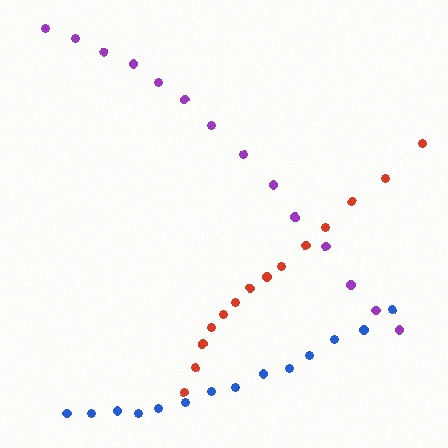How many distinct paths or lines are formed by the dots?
There are 3 distinct paths.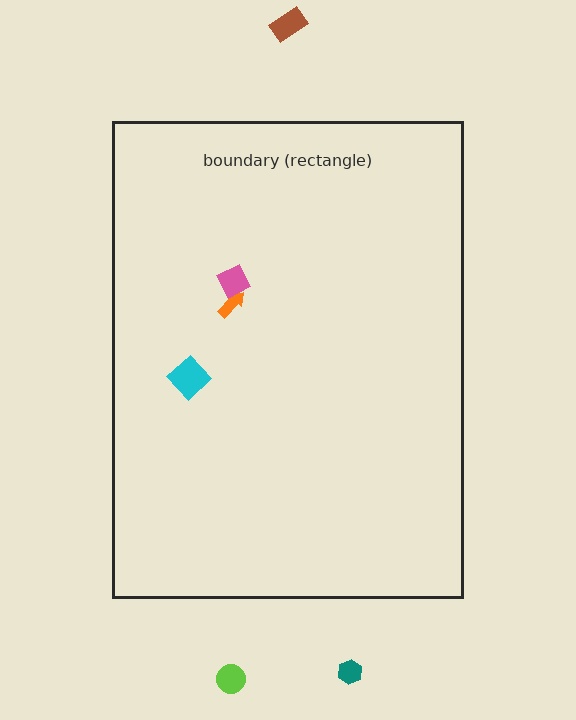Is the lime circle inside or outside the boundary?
Outside.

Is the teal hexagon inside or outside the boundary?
Outside.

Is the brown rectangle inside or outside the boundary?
Outside.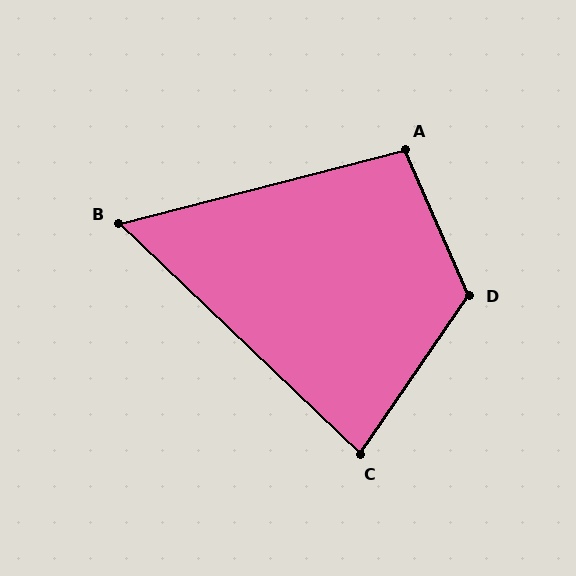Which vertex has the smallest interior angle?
B, at approximately 58 degrees.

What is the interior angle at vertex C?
Approximately 81 degrees (acute).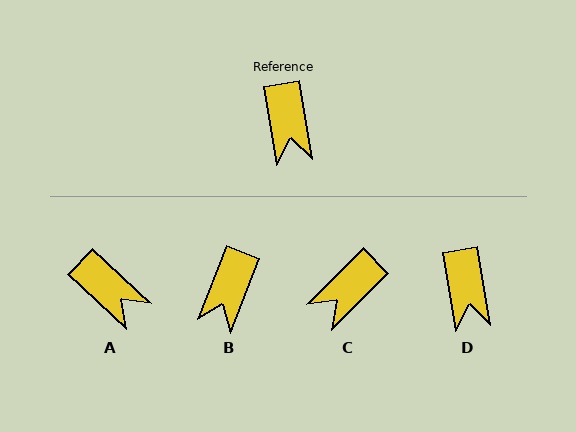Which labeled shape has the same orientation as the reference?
D.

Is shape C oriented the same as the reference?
No, it is off by about 54 degrees.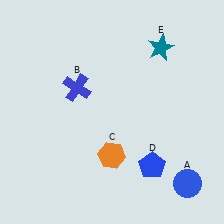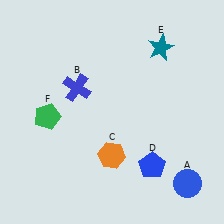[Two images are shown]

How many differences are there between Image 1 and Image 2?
There is 1 difference between the two images.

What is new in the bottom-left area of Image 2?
A green pentagon (F) was added in the bottom-left area of Image 2.